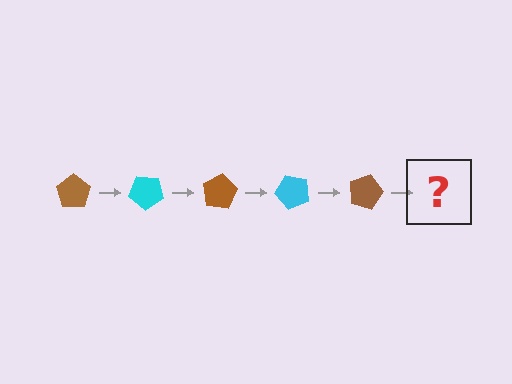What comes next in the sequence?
The next element should be a cyan pentagon, rotated 200 degrees from the start.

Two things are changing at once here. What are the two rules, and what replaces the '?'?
The two rules are that it rotates 40 degrees each step and the color cycles through brown and cyan. The '?' should be a cyan pentagon, rotated 200 degrees from the start.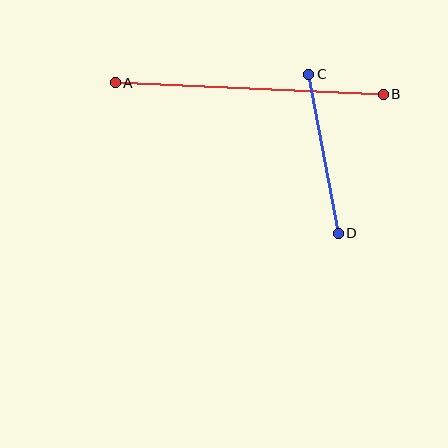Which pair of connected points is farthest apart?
Points A and B are farthest apart.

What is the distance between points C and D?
The distance is approximately 162 pixels.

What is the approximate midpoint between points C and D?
The midpoint is at approximately (324, 154) pixels.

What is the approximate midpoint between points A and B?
The midpoint is at approximately (249, 89) pixels.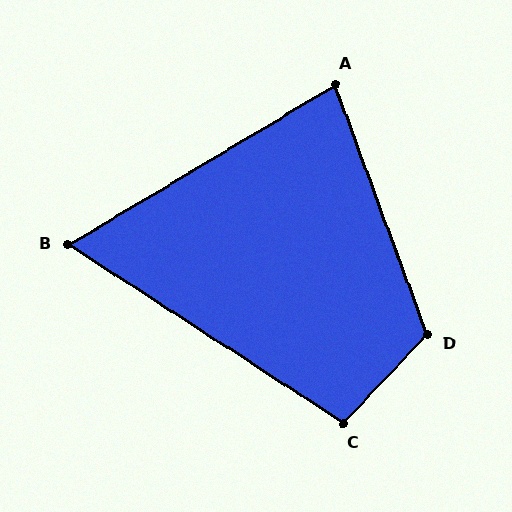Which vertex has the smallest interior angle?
B, at approximately 64 degrees.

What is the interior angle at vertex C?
Approximately 101 degrees (obtuse).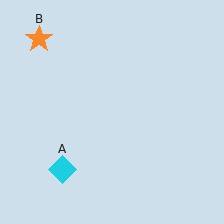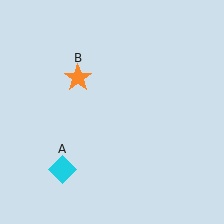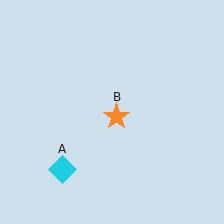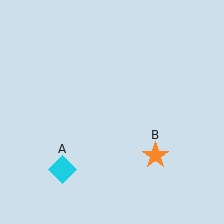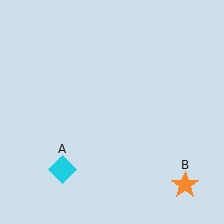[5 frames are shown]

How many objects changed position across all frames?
1 object changed position: orange star (object B).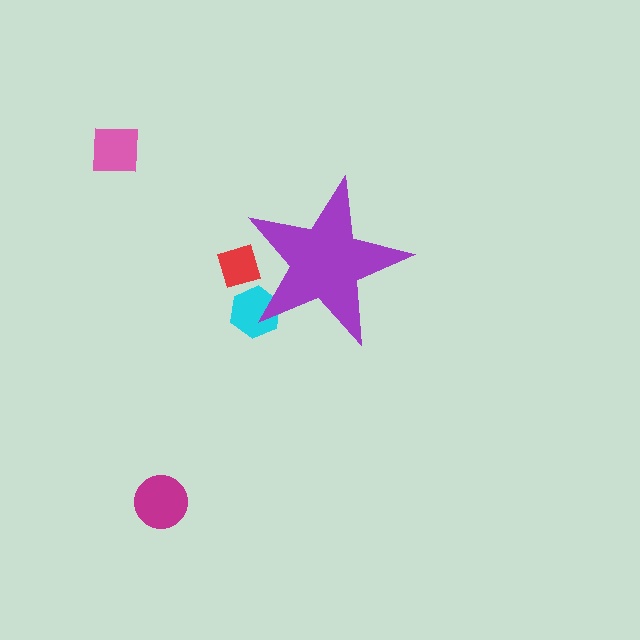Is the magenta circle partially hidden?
No, the magenta circle is fully visible.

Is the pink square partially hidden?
No, the pink square is fully visible.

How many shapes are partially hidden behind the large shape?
2 shapes are partially hidden.